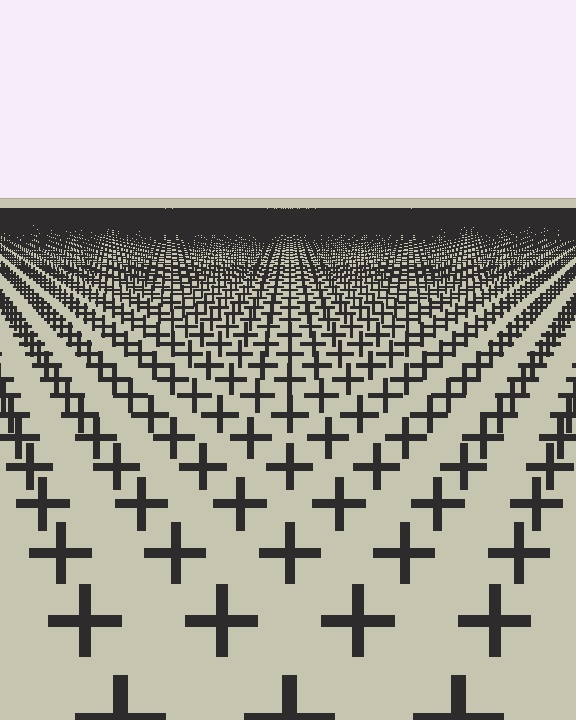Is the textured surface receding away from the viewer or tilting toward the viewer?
The surface is receding away from the viewer. Texture elements get smaller and denser toward the top.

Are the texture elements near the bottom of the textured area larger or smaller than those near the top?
Larger. Near the bottom, elements are closer to the viewer and appear at a bigger on-screen size.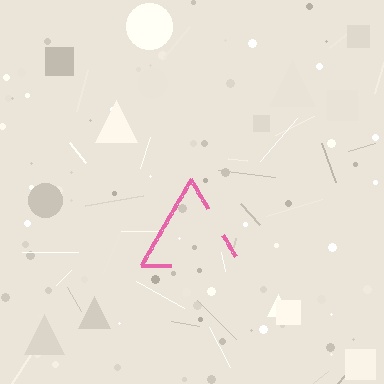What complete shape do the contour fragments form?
The contour fragments form a triangle.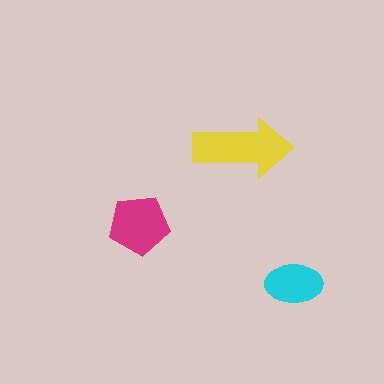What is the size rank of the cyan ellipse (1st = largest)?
3rd.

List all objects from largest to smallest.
The yellow arrow, the magenta pentagon, the cyan ellipse.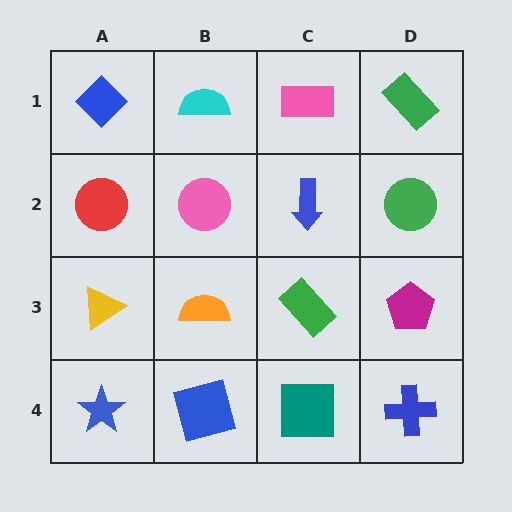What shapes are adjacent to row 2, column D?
A green rectangle (row 1, column D), a magenta pentagon (row 3, column D), a blue arrow (row 2, column C).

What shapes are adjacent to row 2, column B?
A cyan semicircle (row 1, column B), an orange semicircle (row 3, column B), a red circle (row 2, column A), a blue arrow (row 2, column C).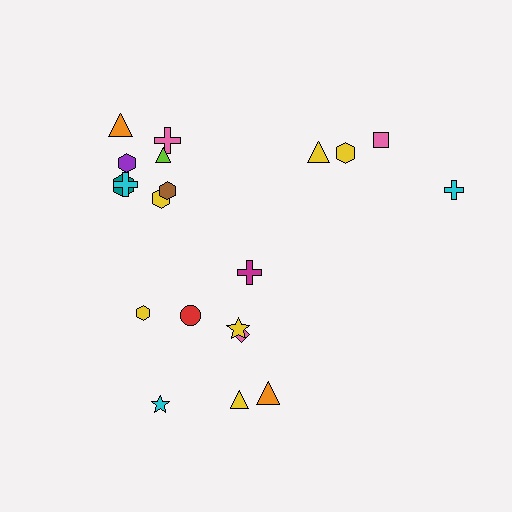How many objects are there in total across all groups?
There are 20 objects.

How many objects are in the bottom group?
There are 8 objects.